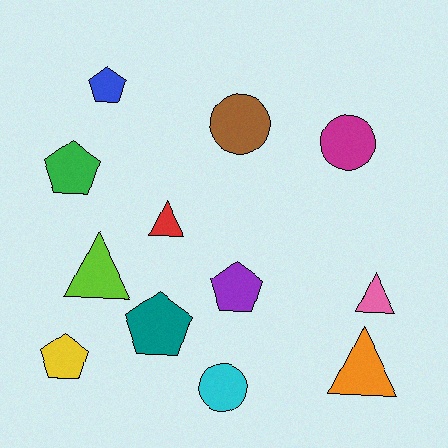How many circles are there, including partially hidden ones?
There are 3 circles.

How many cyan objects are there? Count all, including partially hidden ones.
There is 1 cyan object.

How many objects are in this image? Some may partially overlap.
There are 12 objects.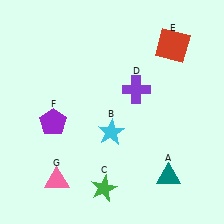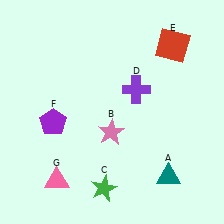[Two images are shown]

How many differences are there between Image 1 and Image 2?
There is 1 difference between the two images.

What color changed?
The star (B) changed from cyan in Image 1 to pink in Image 2.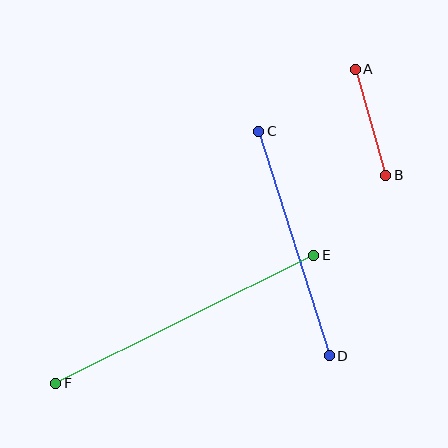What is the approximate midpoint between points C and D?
The midpoint is at approximately (294, 243) pixels.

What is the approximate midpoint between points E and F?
The midpoint is at approximately (185, 319) pixels.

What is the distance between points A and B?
The distance is approximately 110 pixels.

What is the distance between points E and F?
The distance is approximately 288 pixels.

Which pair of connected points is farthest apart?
Points E and F are farthest apart.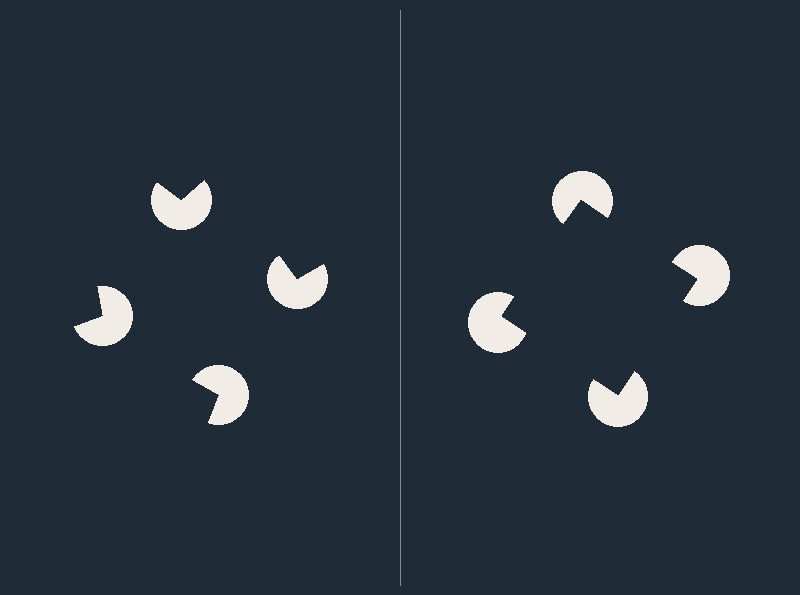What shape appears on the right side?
An illusory square.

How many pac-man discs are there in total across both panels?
8 — 4 on each side.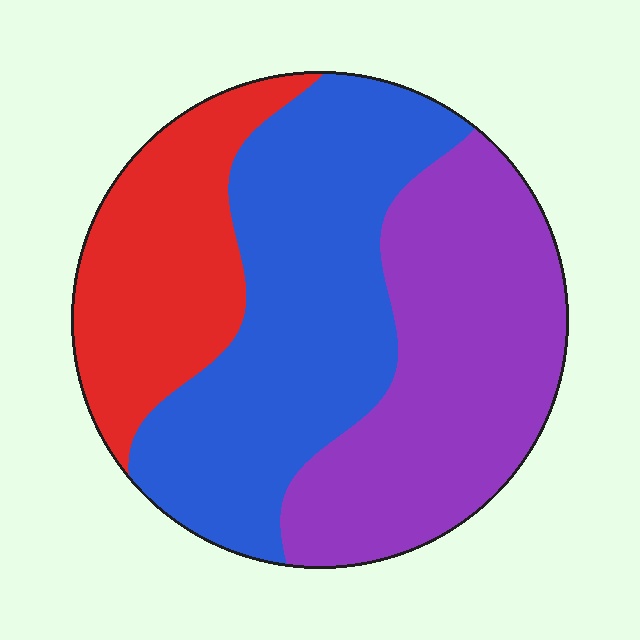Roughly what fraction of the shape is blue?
Blue takes up about two fifths (2/5) of the shape.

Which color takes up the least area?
Red, at roughly 25%.